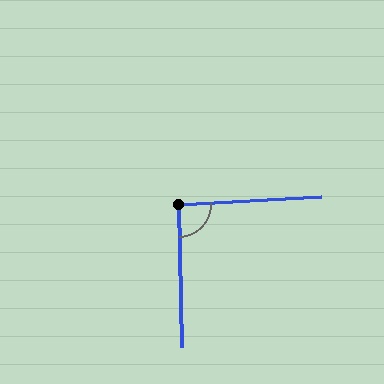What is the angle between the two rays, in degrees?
Approximately 92 degrees.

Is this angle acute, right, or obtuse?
It is approximately a right angle.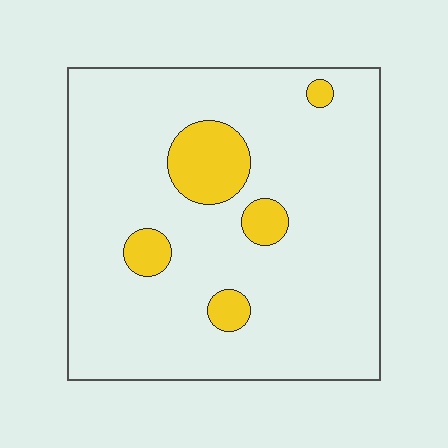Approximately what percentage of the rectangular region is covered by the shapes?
Approximately 10%.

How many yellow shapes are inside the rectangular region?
5.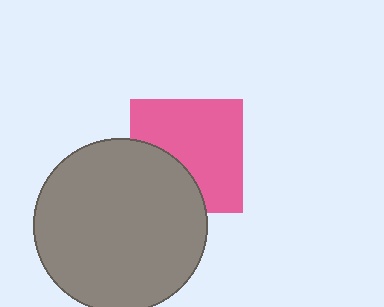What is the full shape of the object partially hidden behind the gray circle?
The partially hidden object is a pink square.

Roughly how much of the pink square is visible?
Most of it is visible (roughly 67%).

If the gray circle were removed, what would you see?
You would see the complete pink square.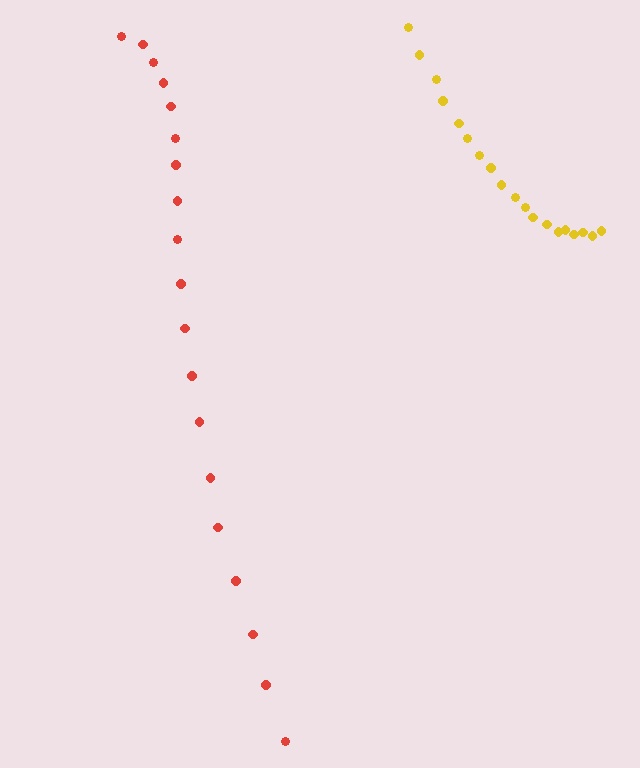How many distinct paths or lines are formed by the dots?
There are 2 distinct paths.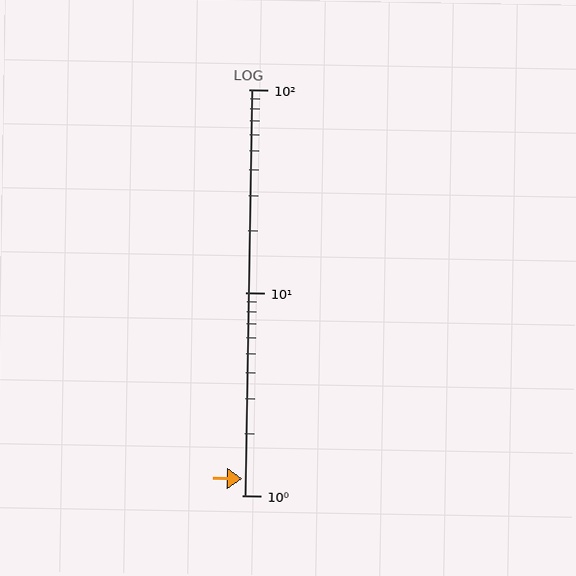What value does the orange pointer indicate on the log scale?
The pointer indicates approximately 1.2.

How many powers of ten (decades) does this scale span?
The scale spans 2 decades, from 1 to 100.